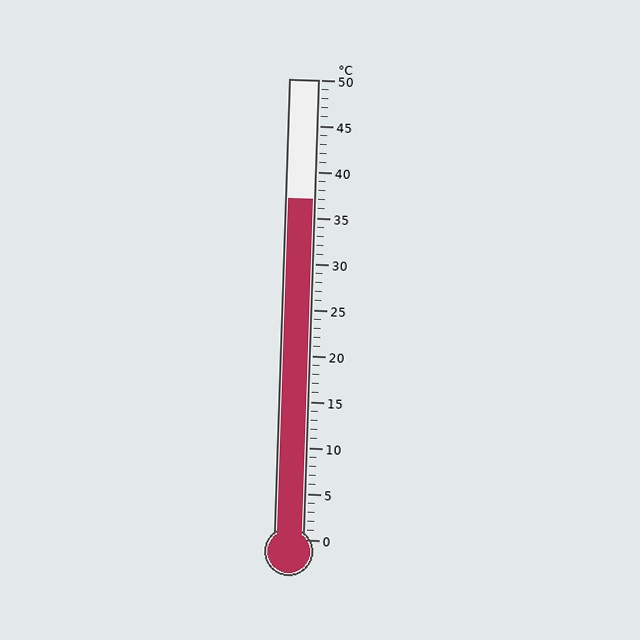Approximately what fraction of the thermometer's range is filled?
The thermometer is filled to approximately 75% of its range.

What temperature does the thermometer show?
The thermometer shows approximately 37°C.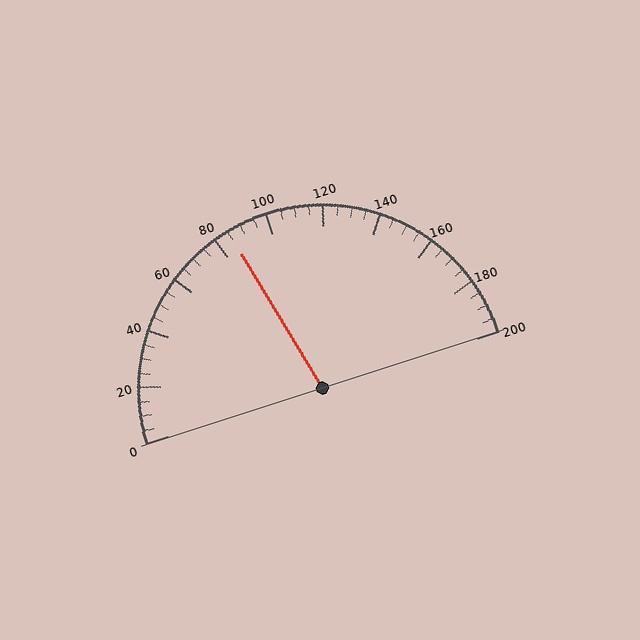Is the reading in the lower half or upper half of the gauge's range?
The reading is in the lower half of the range (0 to 200).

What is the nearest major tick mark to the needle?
The nearest major tick mark is 80.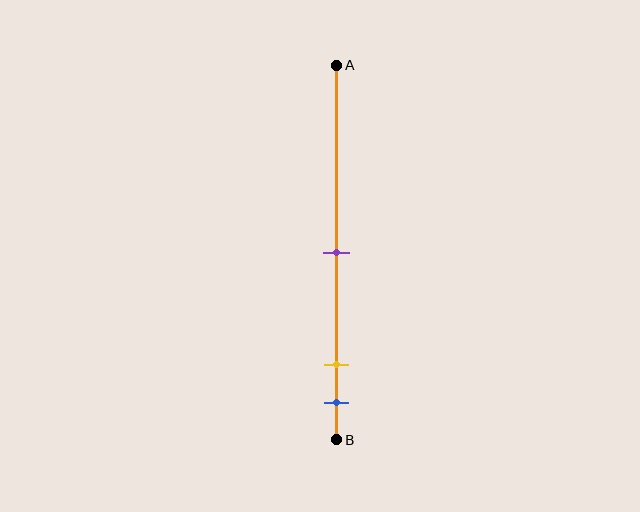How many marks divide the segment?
There are 3 marks dividing the segment.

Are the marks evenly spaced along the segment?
No, the marks are not evenly spaced.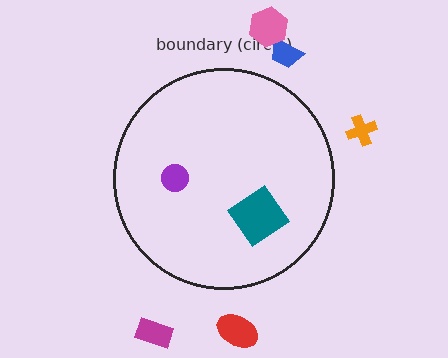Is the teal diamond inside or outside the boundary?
Inside.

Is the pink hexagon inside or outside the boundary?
Outside.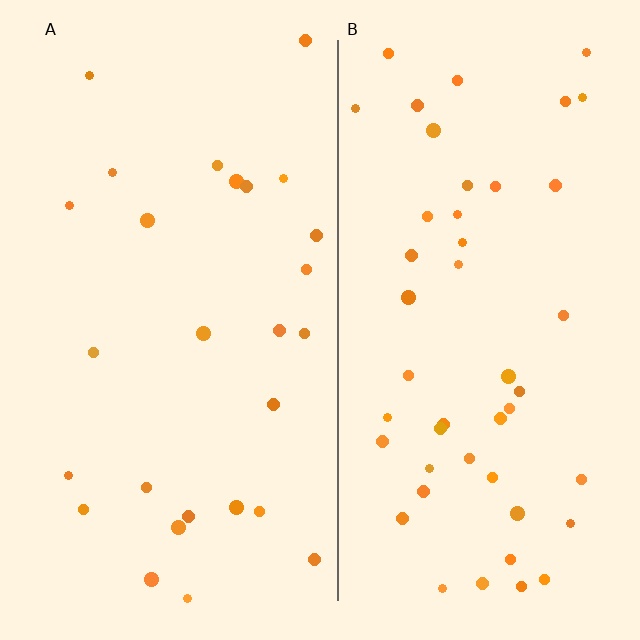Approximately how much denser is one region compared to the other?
Approximately 1.7× — region B over region A.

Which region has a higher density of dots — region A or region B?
B (the right).